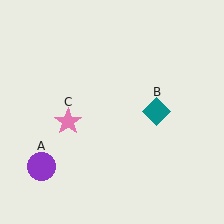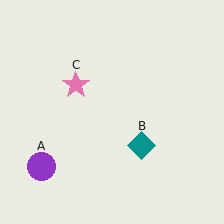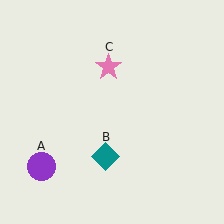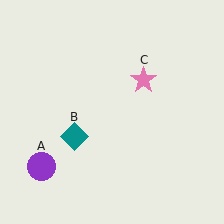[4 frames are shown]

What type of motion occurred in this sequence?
The teal diamond (object B), pink star (object C) rotated clockwise around the center of the scene.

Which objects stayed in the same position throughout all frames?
Purple circle (object A) remained stationary.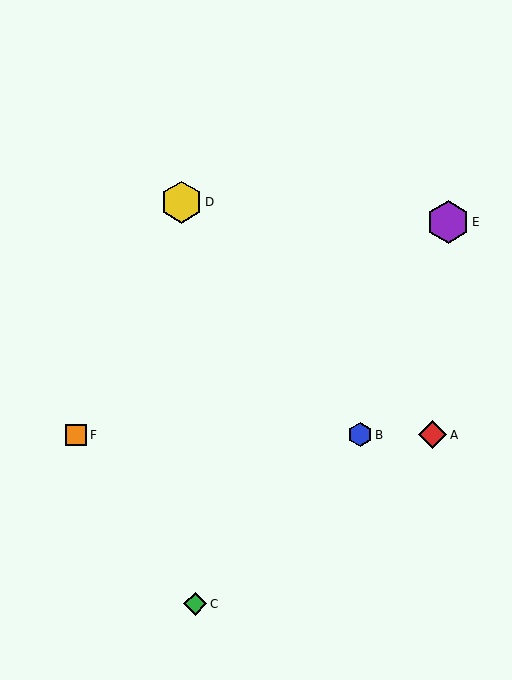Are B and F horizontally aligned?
Yes, both are at y≈435.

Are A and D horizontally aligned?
No, A is at y≈435 and D is at y≈202.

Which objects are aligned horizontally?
Objects A, B, F are aligned horizontally.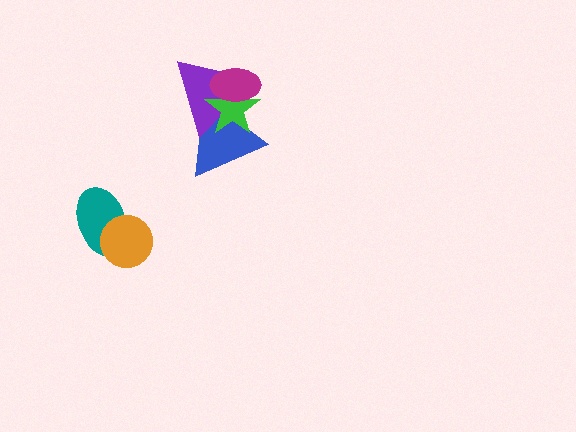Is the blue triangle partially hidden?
Yes, it is partially covered by another shape.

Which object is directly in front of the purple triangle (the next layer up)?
The green star is directly in front of the purple triangle.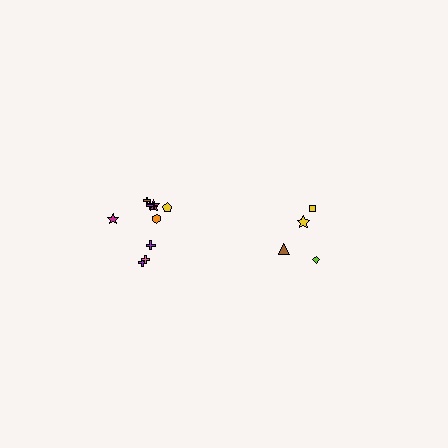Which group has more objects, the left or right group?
The left group.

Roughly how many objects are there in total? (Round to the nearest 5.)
Roughly 15 objects in total.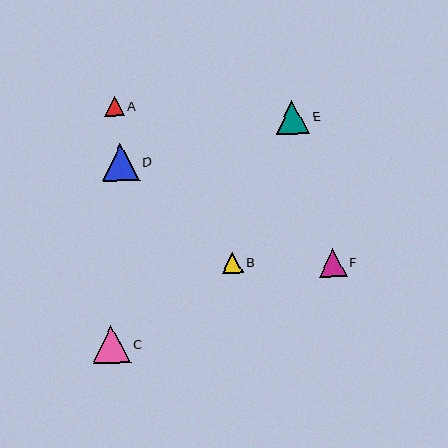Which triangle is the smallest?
Triangle A is the smallest with a size of approximately 20 pixels.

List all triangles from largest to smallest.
From largest to smallest: C, D, E, F, B, A.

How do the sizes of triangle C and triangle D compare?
Triangle C and triangle D are approximately the same size.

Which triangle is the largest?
Triangle C is the largest with a size of approximately 38 pixels.